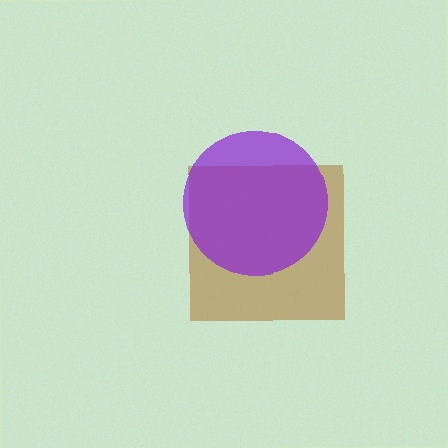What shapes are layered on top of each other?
The layered shapes are: a brown square, a purple circle.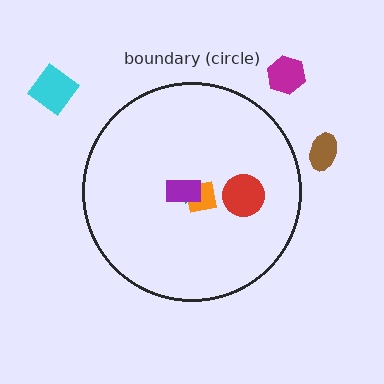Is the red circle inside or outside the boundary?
Inside.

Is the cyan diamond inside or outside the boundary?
Outside.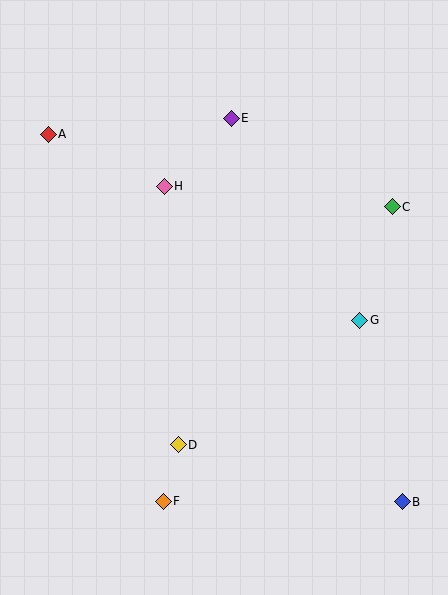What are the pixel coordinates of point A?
Point A is at (48, 134).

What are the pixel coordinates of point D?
Point D is at (178, 445).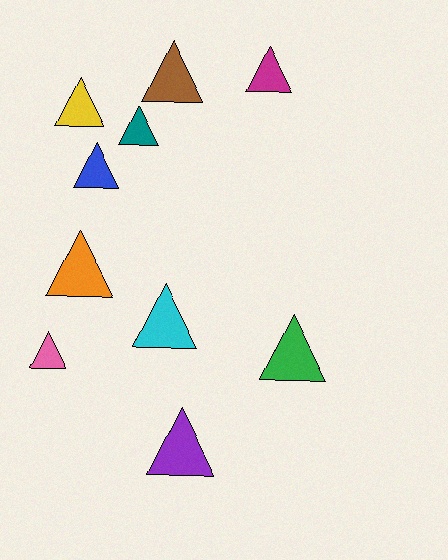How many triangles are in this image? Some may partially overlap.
There are 10 triangles.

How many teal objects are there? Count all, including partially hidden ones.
There is 1 teal object.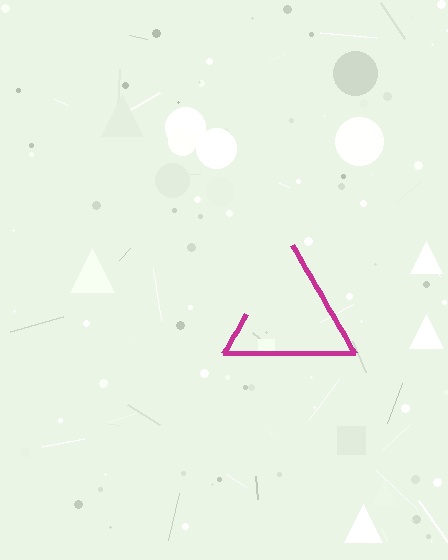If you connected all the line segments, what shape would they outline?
They would outline a triangle.